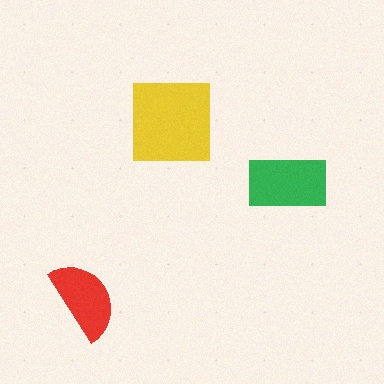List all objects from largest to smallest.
The yellow square, the green rectangle, the red semicircle.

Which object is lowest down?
The red semicircle is bottommost.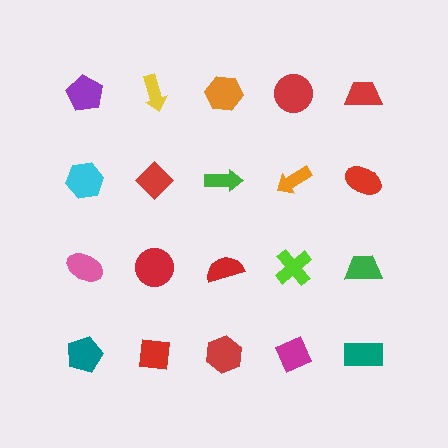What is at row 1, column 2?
A yellow arrow.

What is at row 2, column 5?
A red ellipse.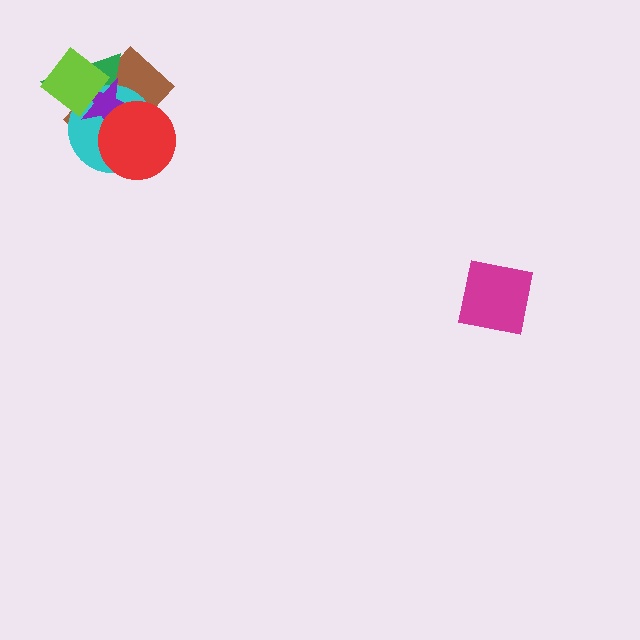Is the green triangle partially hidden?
Yes, it is partially covered by another shape.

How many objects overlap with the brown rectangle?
5 objects overlap with the brown rectangle.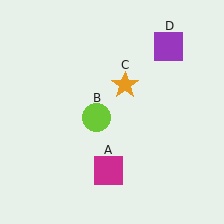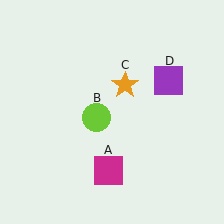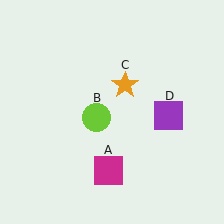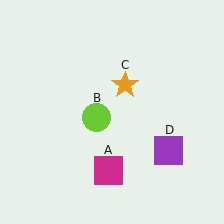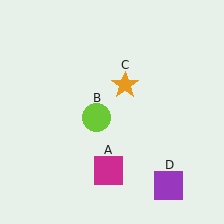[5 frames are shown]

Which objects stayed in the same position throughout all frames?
Magenta square (object A) and lime circle (object B) and orange star (object C) remained stationary.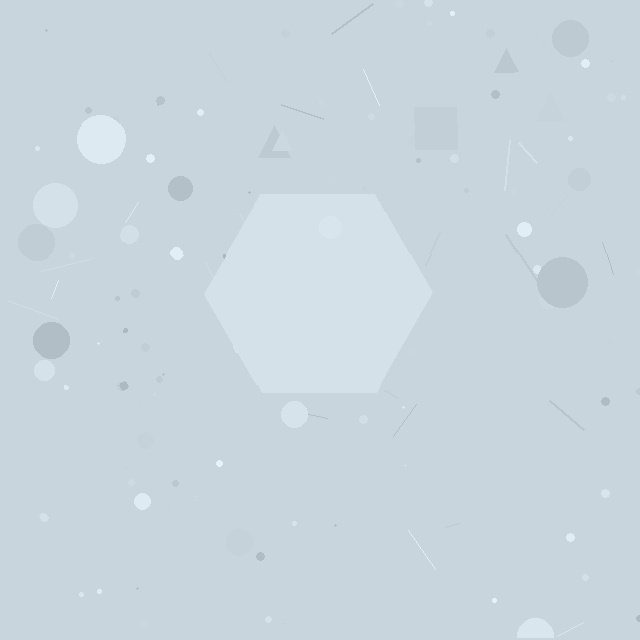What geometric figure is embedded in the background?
A hexagon is embedded in the background.